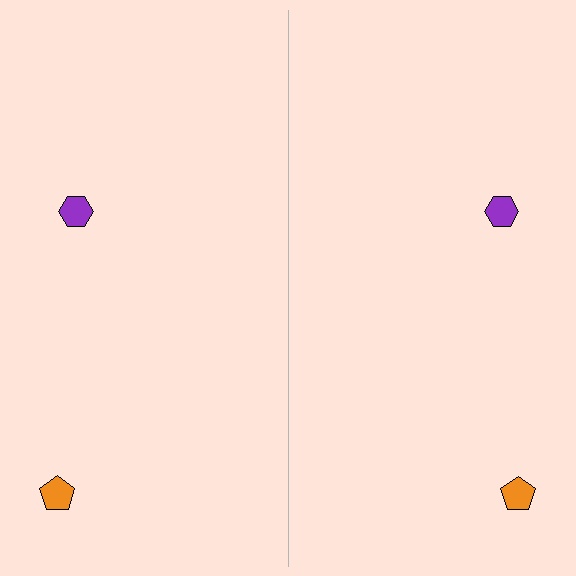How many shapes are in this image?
There are 4 shapes in this image.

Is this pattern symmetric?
Yes, this pattern has bilateral (reflection) symmetry.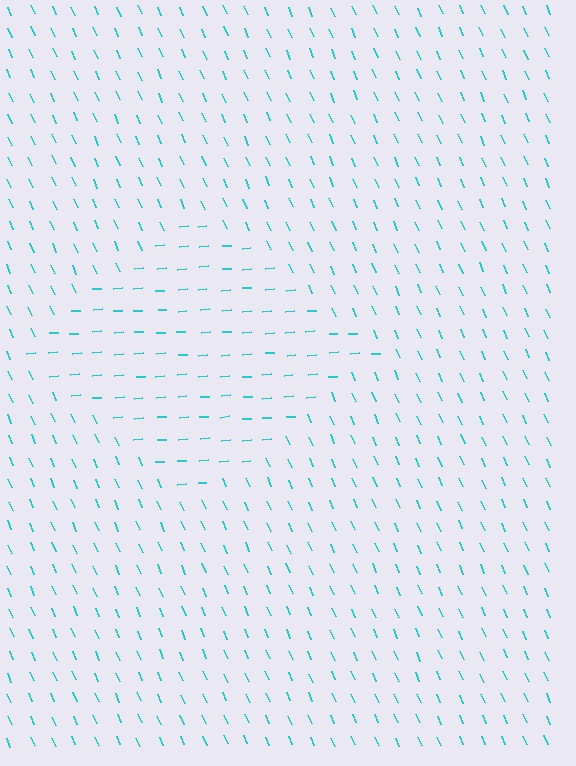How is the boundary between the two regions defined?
The boundary is defined purely by a change in line orientation (approximately 71 degrees difference). All lines are the same color and thickness.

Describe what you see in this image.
The image is filled with small cyan line segments. A diamond region in the image has lines oriented differently from the surrounding lines, creating a visible texture boundary.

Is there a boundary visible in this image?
Yes, there is a texture boundary formed by a change in line orientation.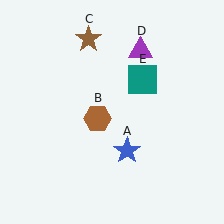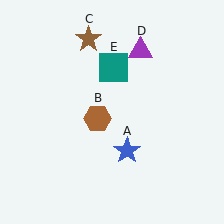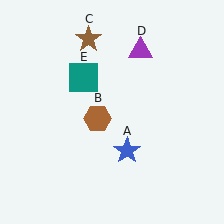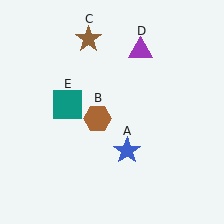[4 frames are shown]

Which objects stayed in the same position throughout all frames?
Blue star (object A) and brown hexagon (object B) and brown star (object C) and purple triangle (object D) remained stationary.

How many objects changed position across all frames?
1 object changed position: teal square (object E).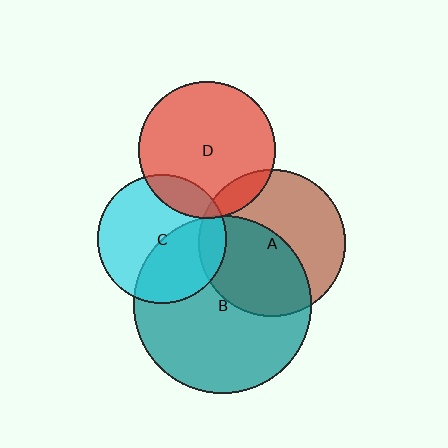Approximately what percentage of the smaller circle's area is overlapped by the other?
Approximately 5%.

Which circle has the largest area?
Circle B (teal).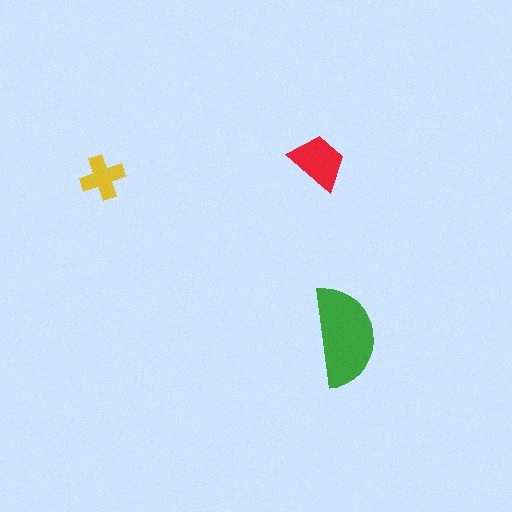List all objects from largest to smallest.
The green semicircle, the red trapezoid, the yellow cross.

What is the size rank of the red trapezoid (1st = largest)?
2nd.